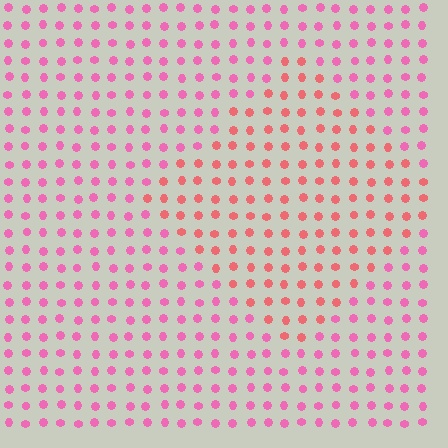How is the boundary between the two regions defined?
The boundary is defined purely by a slight shift in hue (about 31 degrees). Spacing, size, and orientation are identical on both sides.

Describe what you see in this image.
The image is filled with small pink elements in a uniform arrangement. A diamond-shaped region is visible where the elements are tinted to a slightly different hue, forming a subtle color boundary.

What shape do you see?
I see a diamond.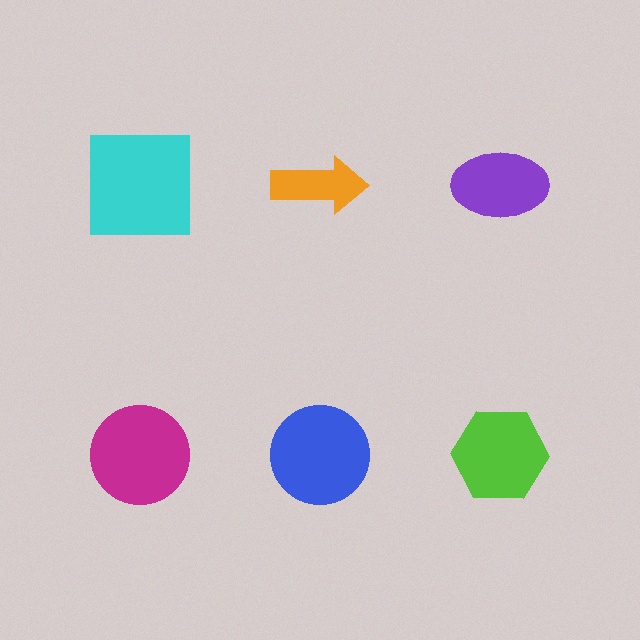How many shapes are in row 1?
3 shapes.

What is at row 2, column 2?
A blue circle.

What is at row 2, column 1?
A magenta circle.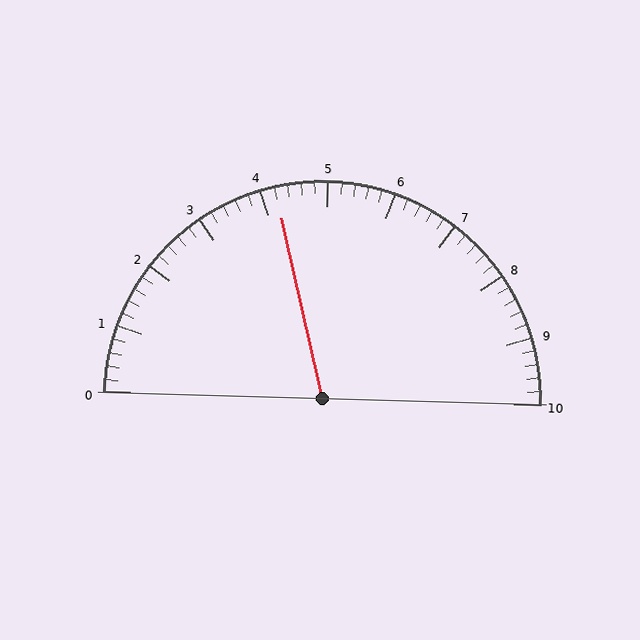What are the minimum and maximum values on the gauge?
The gauge ranges from 0 to 10.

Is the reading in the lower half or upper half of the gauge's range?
The reading is in the lower half of the range (0 to 10).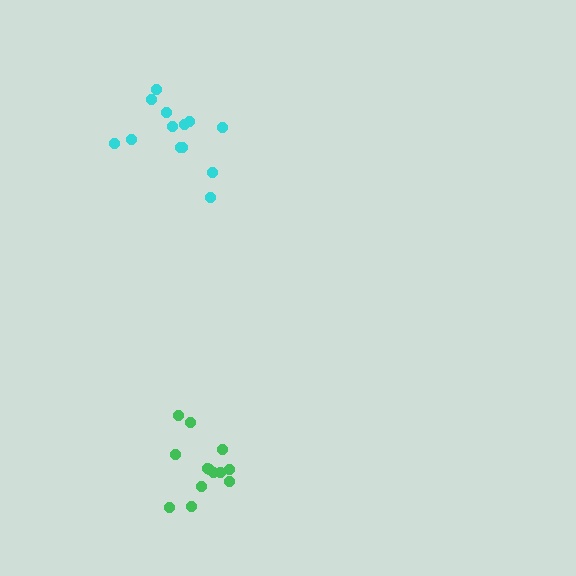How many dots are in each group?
Group 1: 13 dots, Group 2: 13 dots (26 total).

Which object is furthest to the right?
The green cluster is rightmost.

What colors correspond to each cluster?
The clusters are colored: cyan, green.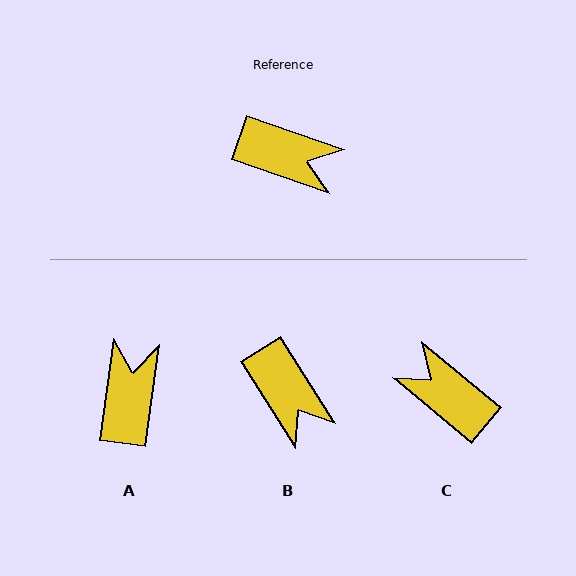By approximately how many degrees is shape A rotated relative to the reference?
Approximately 102 degrees counter-clockwise.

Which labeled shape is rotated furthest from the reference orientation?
C, about 159 degrees away.